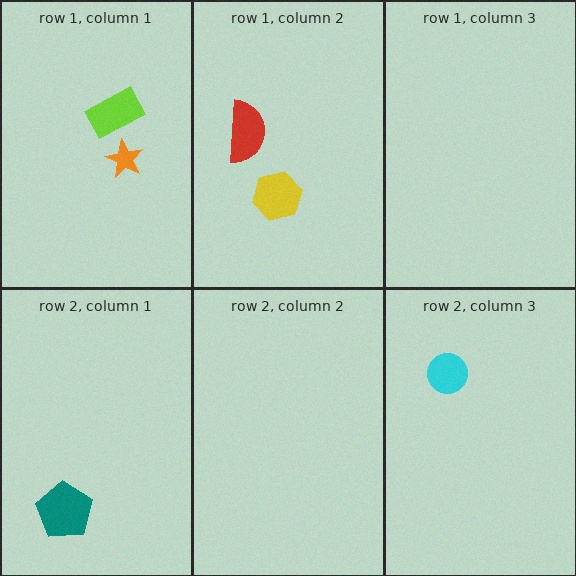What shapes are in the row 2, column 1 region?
The teal pentagon.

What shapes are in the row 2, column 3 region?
The cyan circle.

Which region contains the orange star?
The row 1, column 1 region.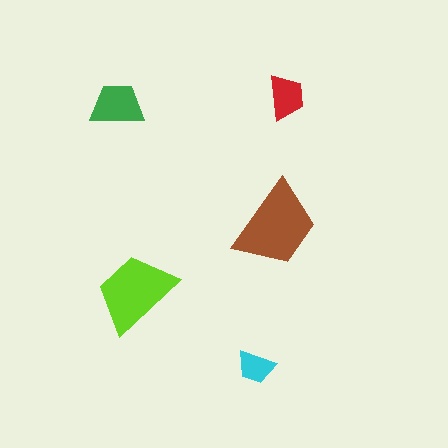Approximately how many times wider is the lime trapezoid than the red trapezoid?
About 2 times wider.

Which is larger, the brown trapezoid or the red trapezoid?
The brown one.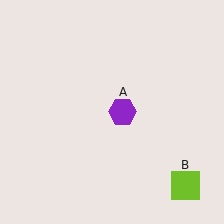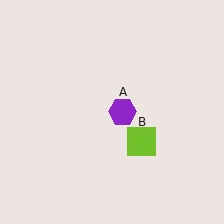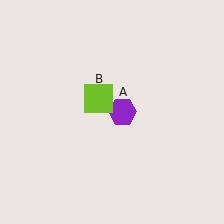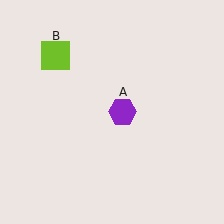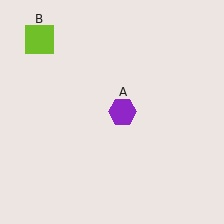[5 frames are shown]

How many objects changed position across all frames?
1 object changed position: lime square (object B).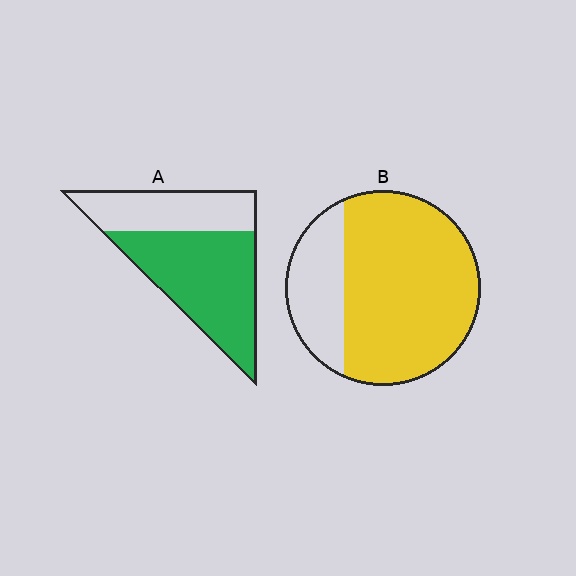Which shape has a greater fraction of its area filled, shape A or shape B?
Shape B.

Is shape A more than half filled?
Yes.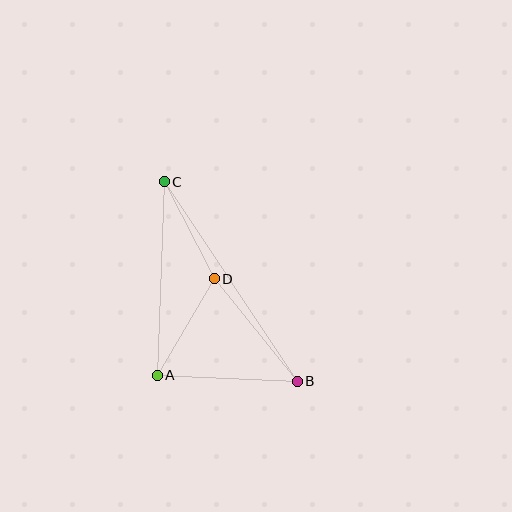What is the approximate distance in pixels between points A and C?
The distance between A and C is approximately 194 pixels.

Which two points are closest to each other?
Points C and D are closest to each other.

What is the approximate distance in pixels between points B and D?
The distance between B and D is approximately 132 pixels.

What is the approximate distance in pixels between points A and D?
The distance between A and D is approximately 112 pixels.